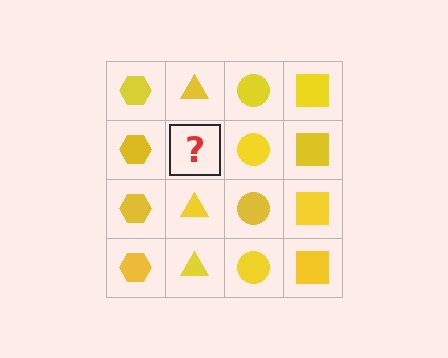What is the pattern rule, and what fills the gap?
The rule is that each column has a consistent shape. The gap should be filled with a yellow triangle.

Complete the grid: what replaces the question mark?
The question mark should be replaced with a yellow triangle.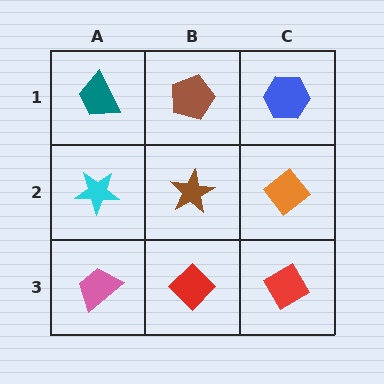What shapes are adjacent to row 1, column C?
An orange diamond (row 2, column C), a brown pentagon (row 1, column B).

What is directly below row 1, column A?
A cyan star.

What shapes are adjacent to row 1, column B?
A brown star (row 2, column B), a teal trapezoid (row 1, column A), a blue hexagon (row 1, column C).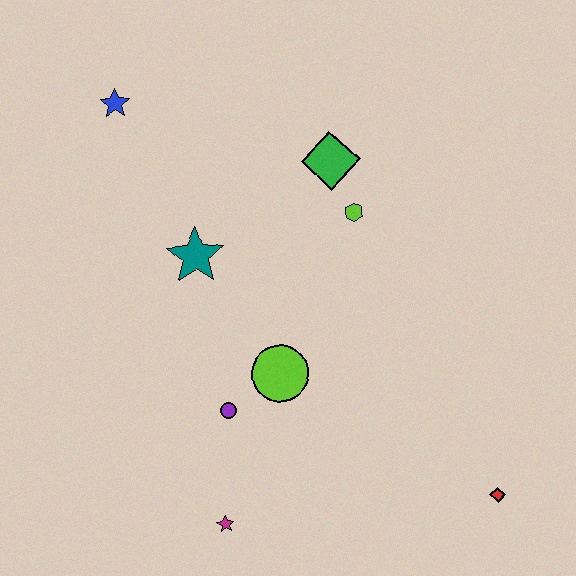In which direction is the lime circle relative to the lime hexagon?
The lime circle is below the lime hexagon.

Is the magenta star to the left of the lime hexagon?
Yes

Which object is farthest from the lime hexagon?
The magenta star is farthest from the lime hexagon.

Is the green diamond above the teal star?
Yes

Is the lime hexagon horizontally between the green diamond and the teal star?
No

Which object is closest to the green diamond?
The lime hexagon is closest to the green diamond.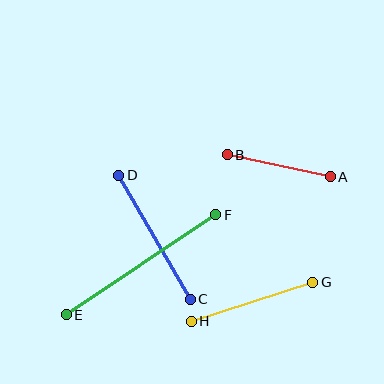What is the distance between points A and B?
The distance is approximately 105 pixels.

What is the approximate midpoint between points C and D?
The midpoint is at approximately (155, 237) pixels.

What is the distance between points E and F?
The distance is approximately 179 pixels.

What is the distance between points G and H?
The distance is approximately 128 pixels.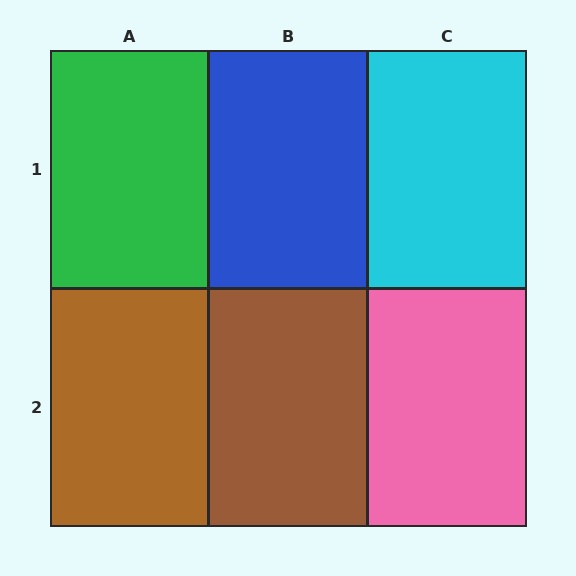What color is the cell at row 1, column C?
Cyan.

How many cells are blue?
1 cell is blue.